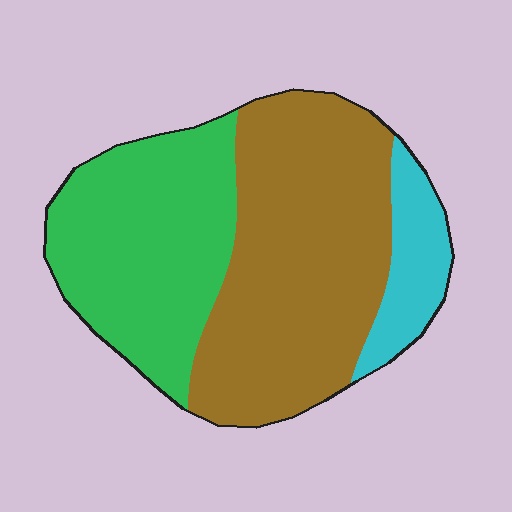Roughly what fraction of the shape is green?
Green takes up about three eighths (3/8) of the shape.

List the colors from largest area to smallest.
From largest to smallest: brown, green, cyan.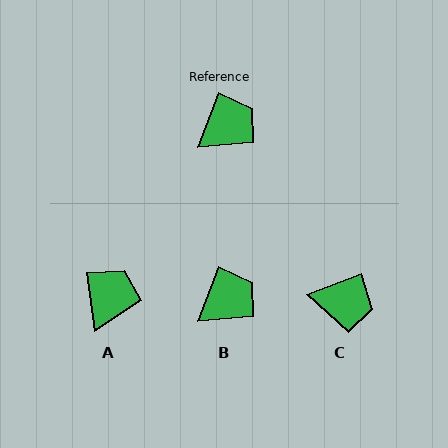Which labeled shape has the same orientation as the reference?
B.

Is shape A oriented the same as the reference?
No, it is off by about 29 degrees.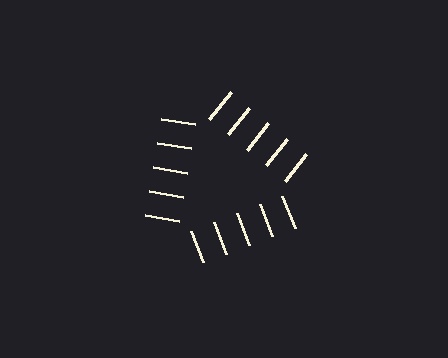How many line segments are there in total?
15 — 5 along each of the 3 edges.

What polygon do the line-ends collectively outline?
An illusory triangle — the line segments terminate on its edges but no continuous stroke is drawn.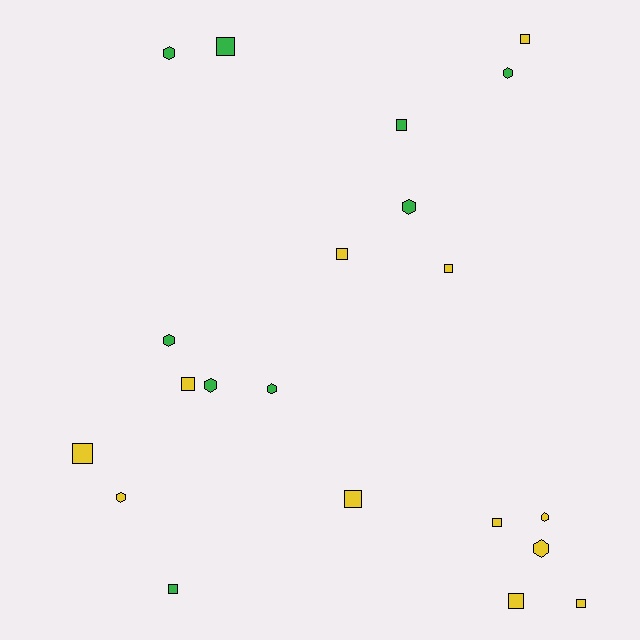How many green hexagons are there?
There are 6 green hexagons.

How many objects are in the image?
There are 21 objects.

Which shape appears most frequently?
Square, with 12 objects.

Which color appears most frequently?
Yellow, with 12 objects.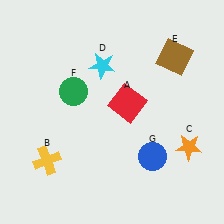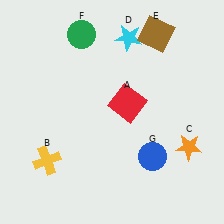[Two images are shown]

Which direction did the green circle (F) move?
The green circle (F) moved up.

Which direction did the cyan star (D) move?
The cyan star (D) moved up.